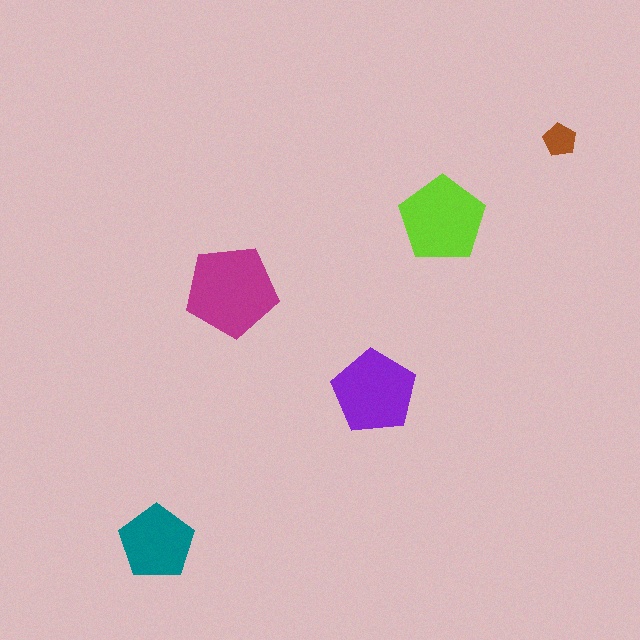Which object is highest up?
The brown pentagon is topmost.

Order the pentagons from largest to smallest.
the magenta one, the lime one, the purple one, the teal one, the brown one.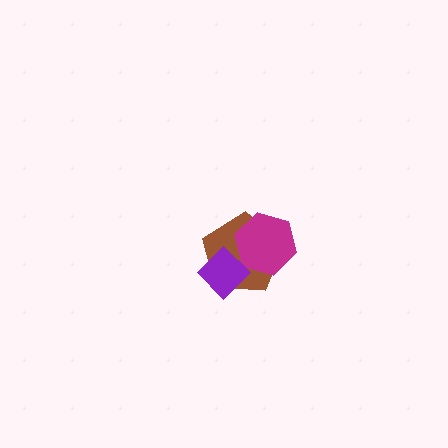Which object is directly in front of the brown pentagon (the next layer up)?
The magenta hexagon is directly in front of the brown pentagon.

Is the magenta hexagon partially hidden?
Yes, it is partially covered by another shape.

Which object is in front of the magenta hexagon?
The purple diamond is in front of the magenta hexagon.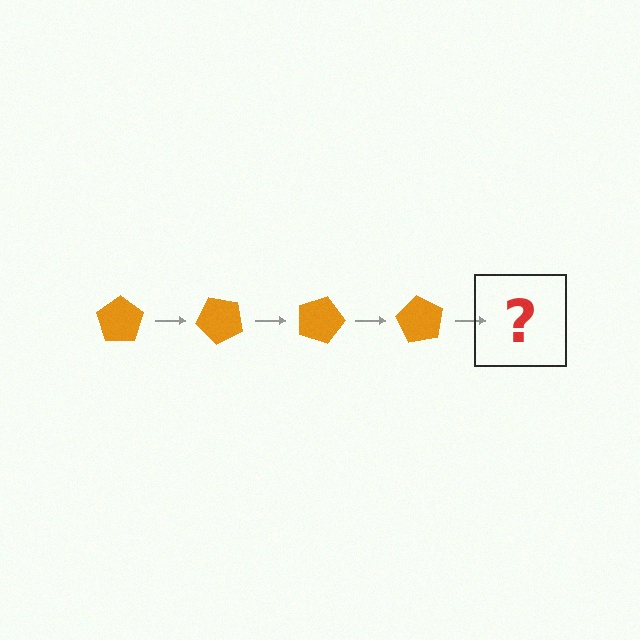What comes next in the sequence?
The next element should be an orange pentagon rotated 180 degrees.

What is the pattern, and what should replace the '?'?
The pattern is that the pentagon rotates 45 degrees each step. The '?' should be an orange pentagon rotated 180 degrees.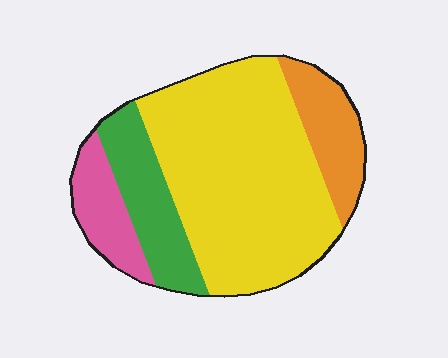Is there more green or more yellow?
Yellow.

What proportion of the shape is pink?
Pink covers around 10% of the shape.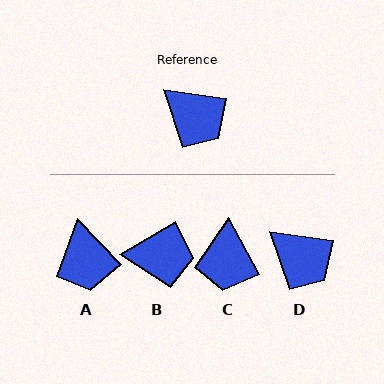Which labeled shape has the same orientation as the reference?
D.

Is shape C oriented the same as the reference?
No, it is off by about 53 degrees.